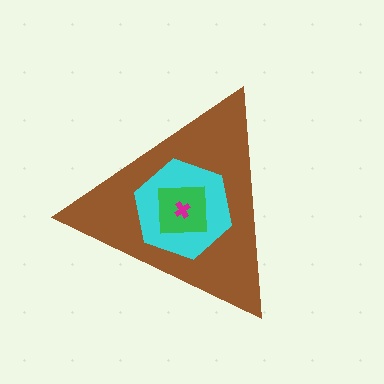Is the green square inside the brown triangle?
Yes.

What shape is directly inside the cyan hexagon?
The green square.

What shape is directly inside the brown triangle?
The cyan hexagon.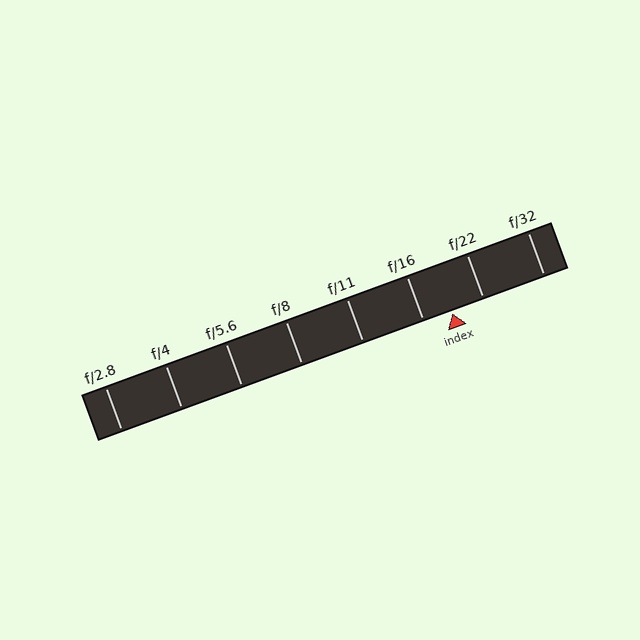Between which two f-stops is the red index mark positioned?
The index mark is between f/16 and f/22.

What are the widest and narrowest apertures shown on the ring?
The widest aperture shown is f/2.8 and the narrowest is f/32.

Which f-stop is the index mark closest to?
The index mark is closest to f/16.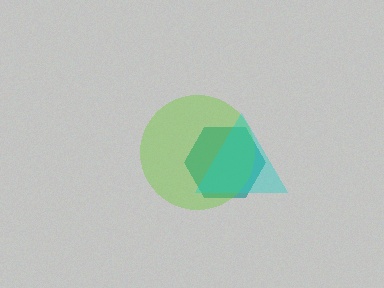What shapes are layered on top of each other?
The layered shapes are: a teal hexagon, a lime circle, a cyan triangle.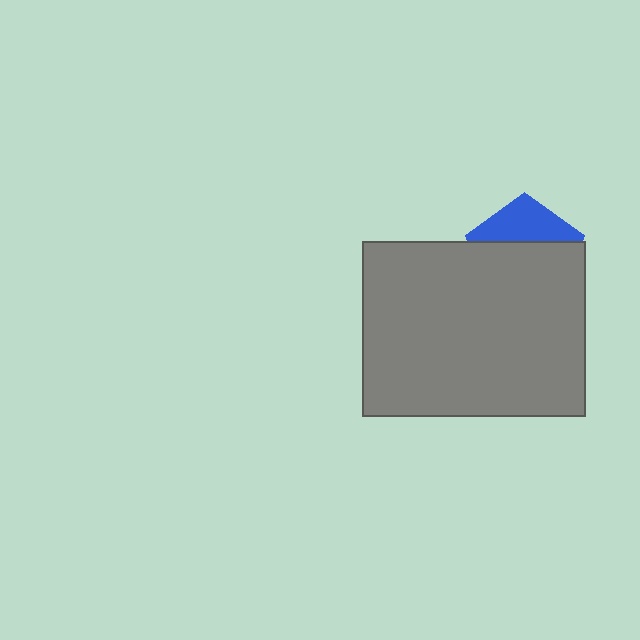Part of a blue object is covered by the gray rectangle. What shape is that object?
It is a pentagon.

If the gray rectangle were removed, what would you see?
You would see the complete blue pentagon.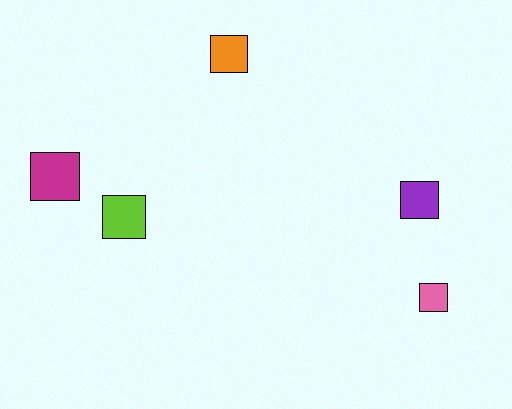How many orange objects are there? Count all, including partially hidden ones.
There is 1 orange object.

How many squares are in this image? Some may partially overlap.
There are 5 squares.